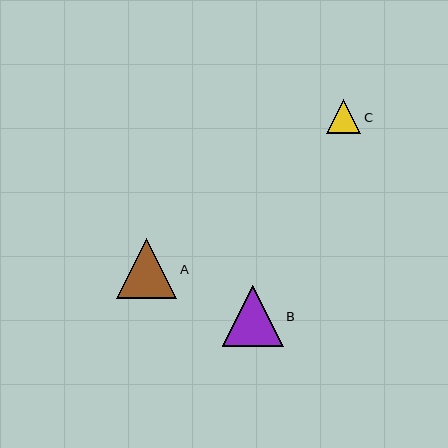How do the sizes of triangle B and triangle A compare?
Triangle B and triangle A are approximately the same size.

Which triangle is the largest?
Triangle B is the largest with a size of approximately 61 pixels.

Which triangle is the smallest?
Triangle C is the smallest with a size of approximately 34 pixels.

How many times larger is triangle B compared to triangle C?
Triangle B is approximately 1.8 times the size of triangle C.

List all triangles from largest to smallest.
From largest to smallest: B, A, C.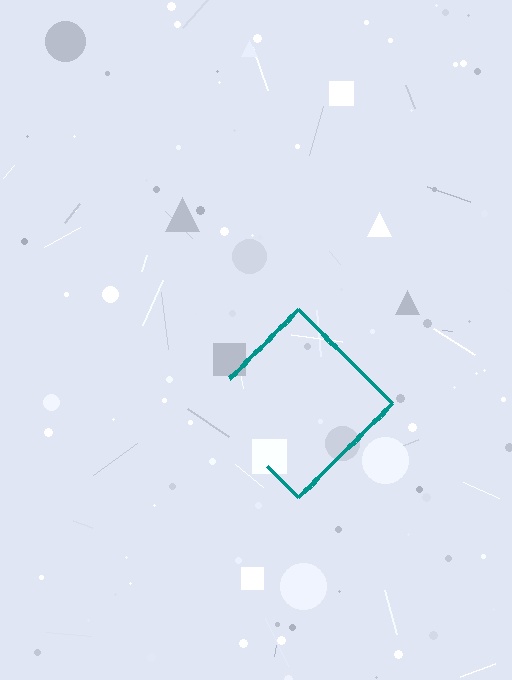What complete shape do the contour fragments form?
The contour fragments form a diamond.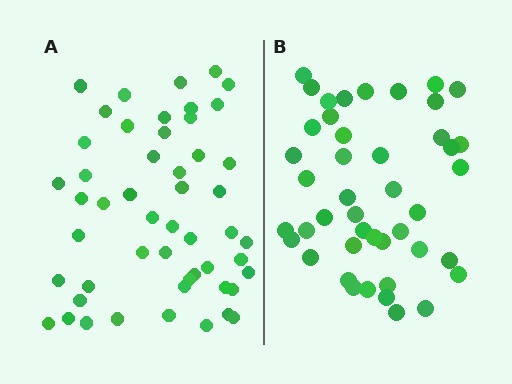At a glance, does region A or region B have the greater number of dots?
Region A (the left region) has more dots.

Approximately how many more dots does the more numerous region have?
Region A has roughly 8 or so more dots than region B.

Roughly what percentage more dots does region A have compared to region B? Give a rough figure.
About 15% more.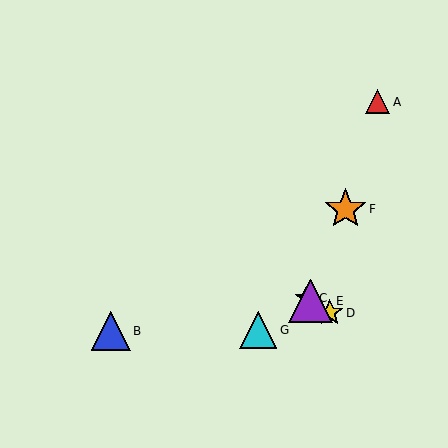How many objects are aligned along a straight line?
3 objects (C, D, E) are aligned along a straight line.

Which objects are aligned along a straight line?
Objects C, D, E are aligned along a straight line.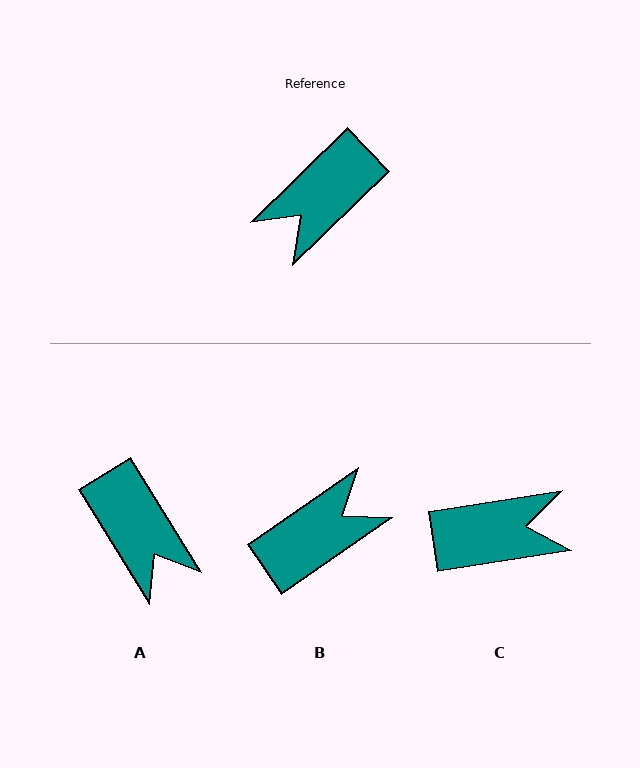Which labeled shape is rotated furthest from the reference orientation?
B, about 170 degrees away.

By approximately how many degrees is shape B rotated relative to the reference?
Approximately 170 degrees counter-clockwise.